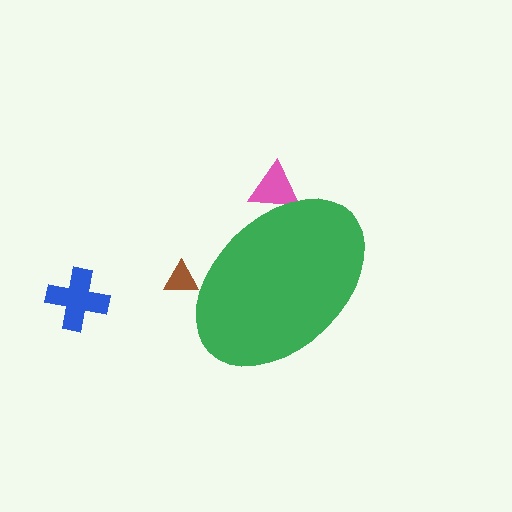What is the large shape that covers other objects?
A green ellipse.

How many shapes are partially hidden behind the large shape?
2 shapes are partially hidden.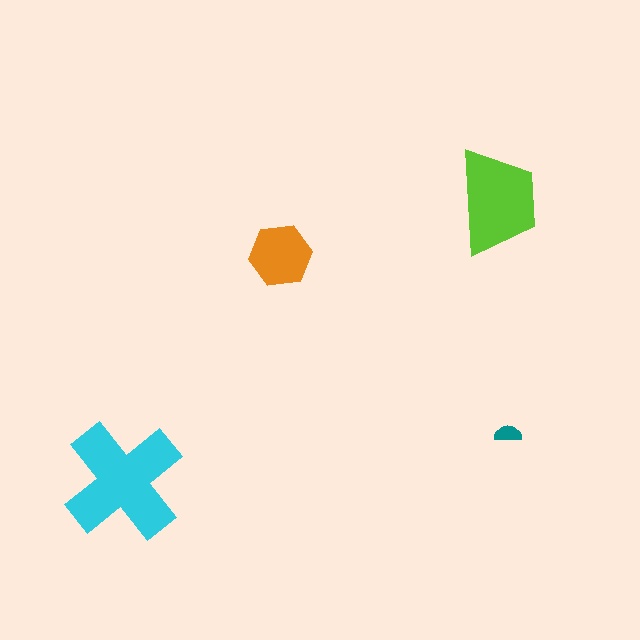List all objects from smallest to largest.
The teal semicircle, the orange hexagon, the lime trapezoid, the cyan cross.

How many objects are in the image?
There are 4 objects in the image.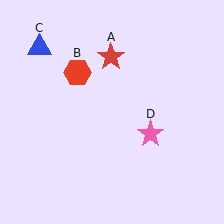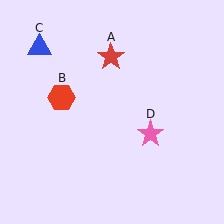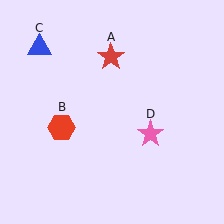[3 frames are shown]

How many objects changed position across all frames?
1 object changed position: red hexagon (object B).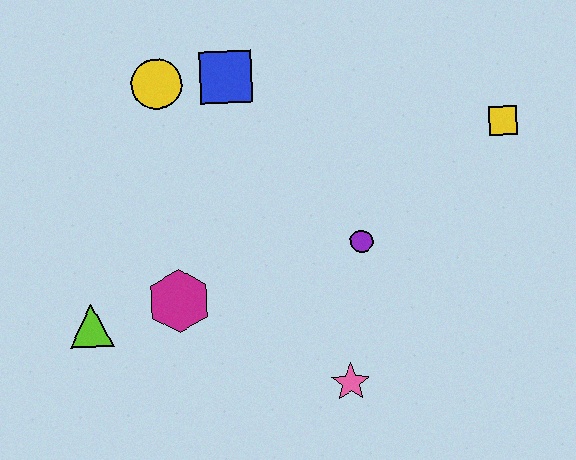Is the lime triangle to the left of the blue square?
Yes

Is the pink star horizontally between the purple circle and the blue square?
Yes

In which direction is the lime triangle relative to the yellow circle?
The lime triangle is below the yellow circle.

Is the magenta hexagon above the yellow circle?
No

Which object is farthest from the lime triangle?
The yellow square is farthest from the lime triangle.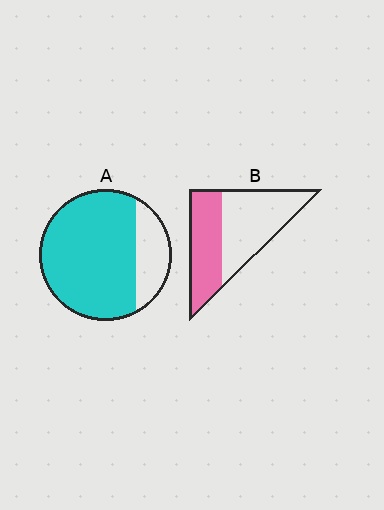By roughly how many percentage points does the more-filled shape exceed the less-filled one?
By roughly 35 percentage points (A over B).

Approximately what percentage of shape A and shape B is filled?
A is approximately 80% and B is approximately 45%.